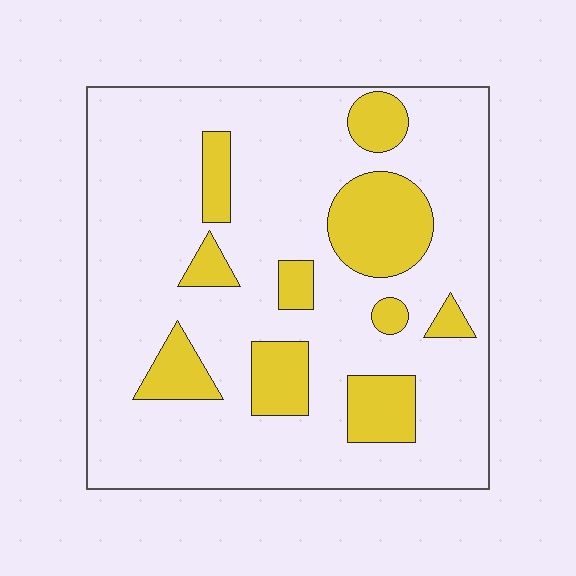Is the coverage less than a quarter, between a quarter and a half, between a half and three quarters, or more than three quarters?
Less than a quarter.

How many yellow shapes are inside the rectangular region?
10.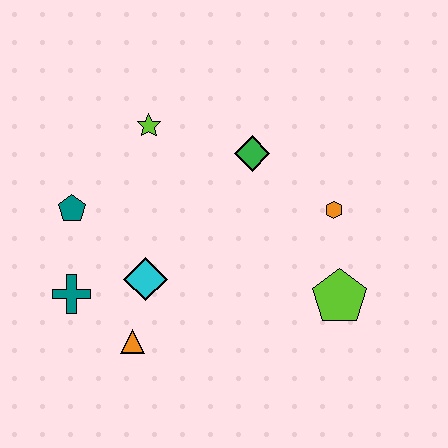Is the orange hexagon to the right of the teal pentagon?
Yes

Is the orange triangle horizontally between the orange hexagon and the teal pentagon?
Yes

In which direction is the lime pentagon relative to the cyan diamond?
The lime pentagon is to the right of the cyan diamond.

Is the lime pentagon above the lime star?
No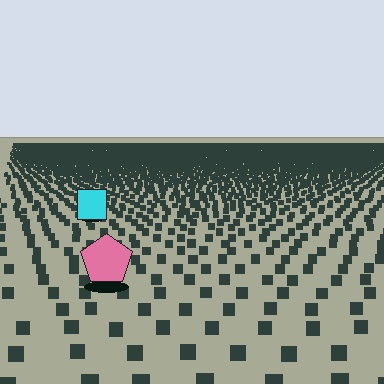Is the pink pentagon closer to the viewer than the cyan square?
Yes. The pink pentagon is closer — you can tell from the texture gradient: the ground texture is coarser near it.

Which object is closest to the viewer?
The pink pentagon is closest. The texture marks near it are larger and more spread out.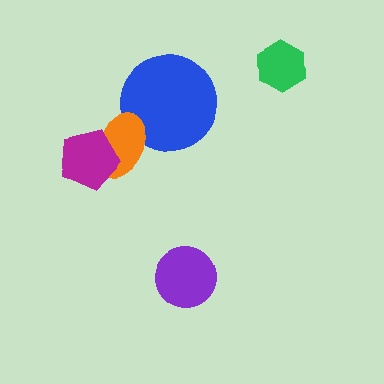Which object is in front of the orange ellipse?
The magenta pentagon is in front of the orange ellipse.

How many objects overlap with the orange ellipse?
2 objects overlap with the orange ellipse.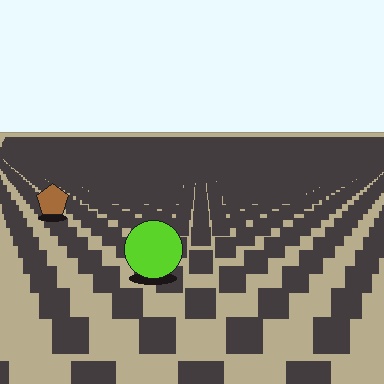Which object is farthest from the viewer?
The brown pentagon is farthest from the viewer. It appears smaller and the ground texture around it is denser.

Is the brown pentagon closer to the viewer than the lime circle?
No. The lime circle is closer — you can tell from the texture gradient: the ground texture is coarser near it.